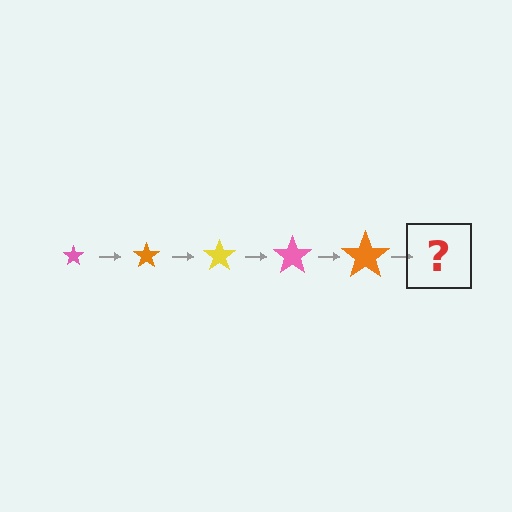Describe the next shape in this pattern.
It should be a yellow star, larger than the previous one.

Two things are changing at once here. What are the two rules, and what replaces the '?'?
The two rules are that the star grows larger each step and the color cycles through pink, orange, and yellow. The '?' should be a yellow star, larger than the previous one.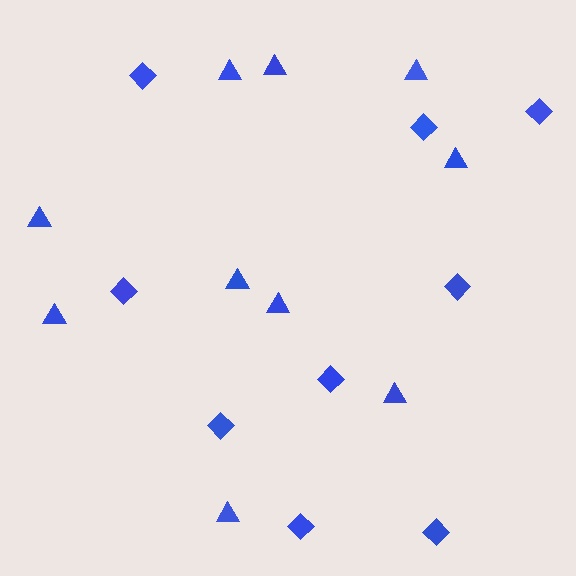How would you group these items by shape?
There are 2 groups: one group of triangles (10) and one group of diamonds (9).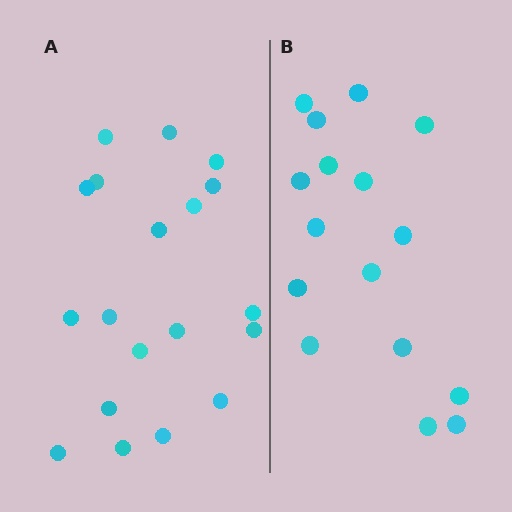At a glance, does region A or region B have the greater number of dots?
Region A (the left region) has more dots.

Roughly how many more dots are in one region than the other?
Region A has just a few more — roughly 2 or 3 more dots than region B.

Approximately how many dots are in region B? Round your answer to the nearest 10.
About 20 dots. (The exact count is 16, which rounds to 20.)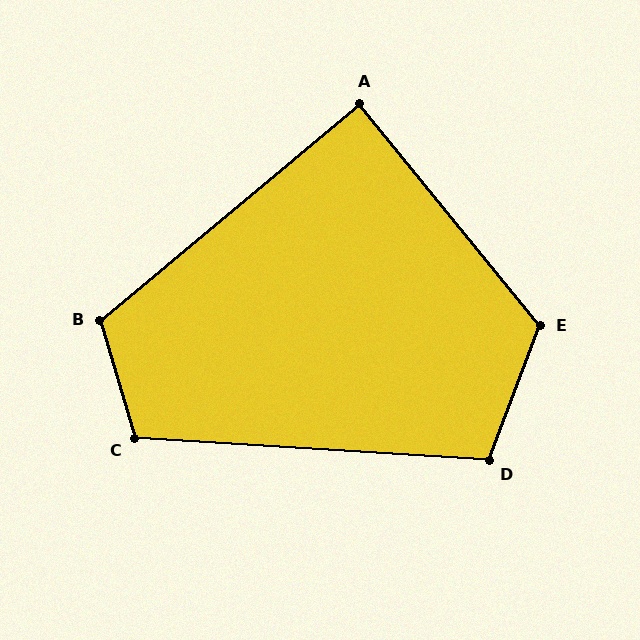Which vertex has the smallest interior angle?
A, at approximately 89 degrees.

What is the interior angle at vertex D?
Approximately 107 degrees (obtuse).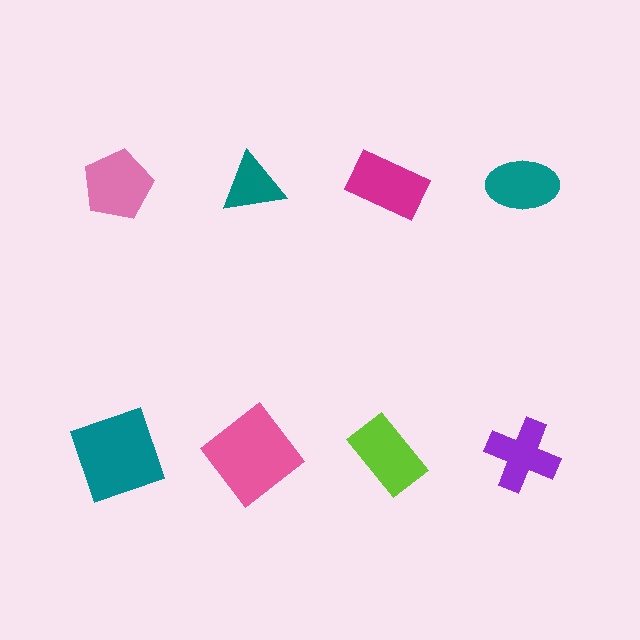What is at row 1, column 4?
A teal ellipse.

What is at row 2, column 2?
A pink diamond.